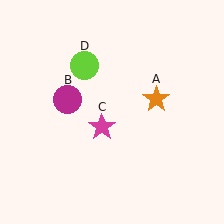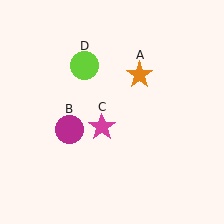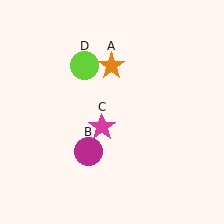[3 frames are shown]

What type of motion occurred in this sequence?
The orange star (object A), magenta circle (object B) rotated counterclockwise around the center of the scene.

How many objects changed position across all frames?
2 objects changed position: orange star (object A), magenta circle (object B).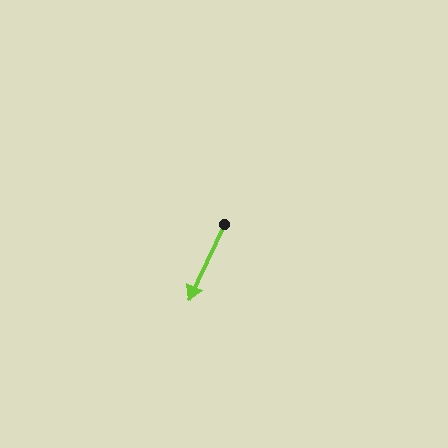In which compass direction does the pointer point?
Southwest.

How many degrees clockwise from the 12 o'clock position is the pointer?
Approximately 205 degrees.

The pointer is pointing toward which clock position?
Roughly 7 o'clock.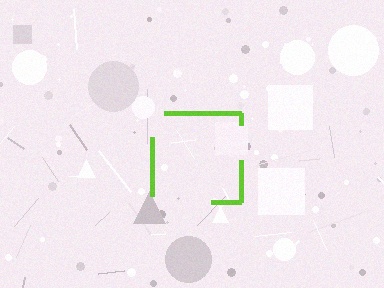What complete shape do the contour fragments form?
The contour fragments form a square.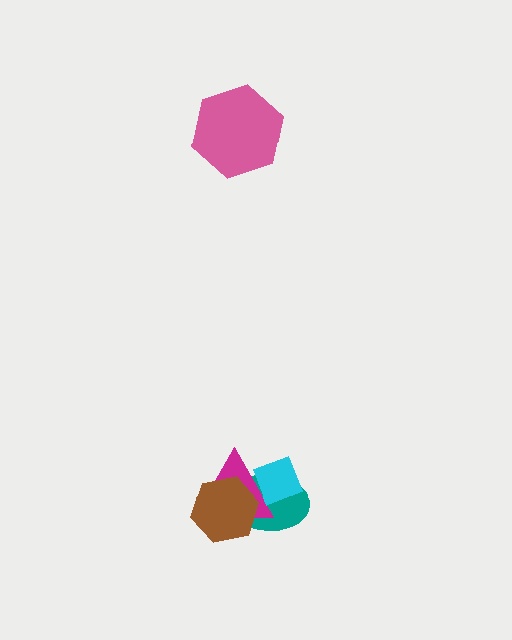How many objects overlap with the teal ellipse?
3 objects overlap with the teal ellipse.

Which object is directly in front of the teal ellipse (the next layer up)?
The magenta triangle is directly in front of the teal ellipse.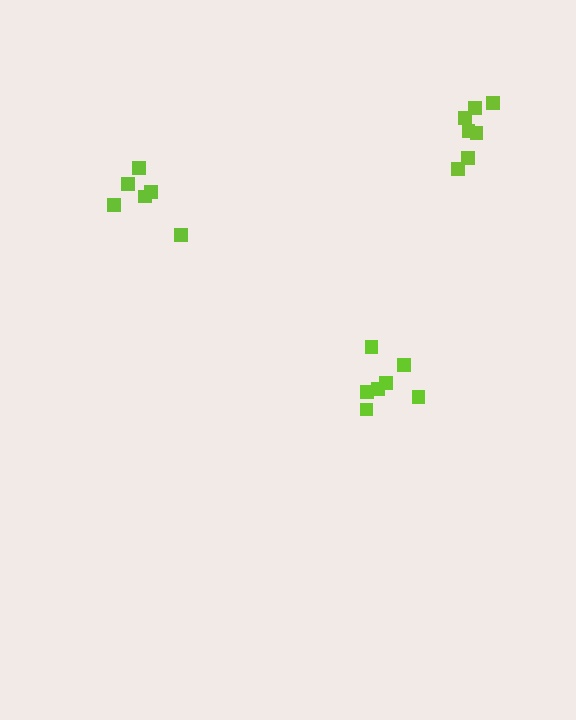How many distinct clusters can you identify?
There are 3 distinct clusters.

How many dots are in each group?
Group 1: 7 dots, Group 2: 7 dots, Group 3: 6 dots (20 total).